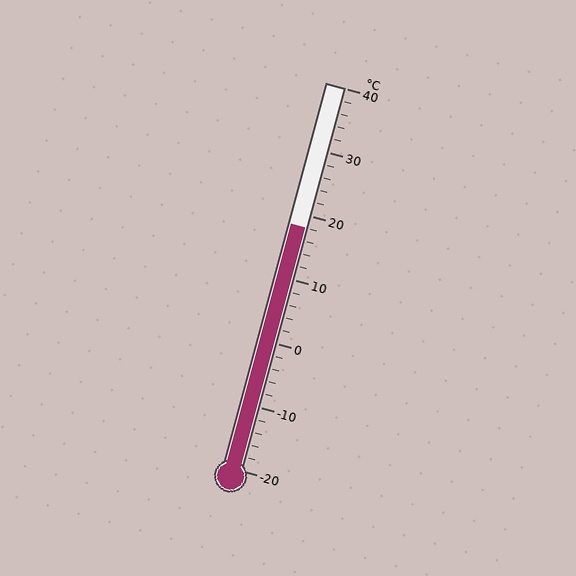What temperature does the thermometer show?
The thermometer shows approximately 18°C.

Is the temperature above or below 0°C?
The temperature is above 0°C.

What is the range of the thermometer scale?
The thermometer scale ranges from -20°C to 40°C.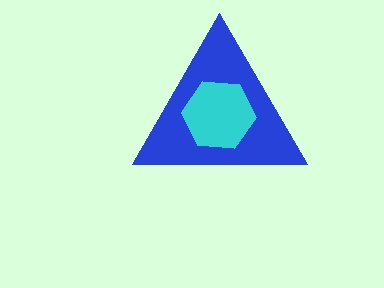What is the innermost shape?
The cyan hexagon.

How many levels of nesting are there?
2.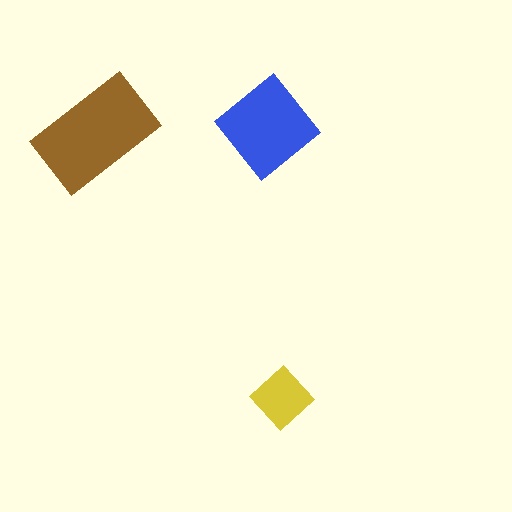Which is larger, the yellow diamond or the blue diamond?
The blue diamond.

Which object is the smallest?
The yellow diamond.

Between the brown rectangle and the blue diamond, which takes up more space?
The brown rectangle.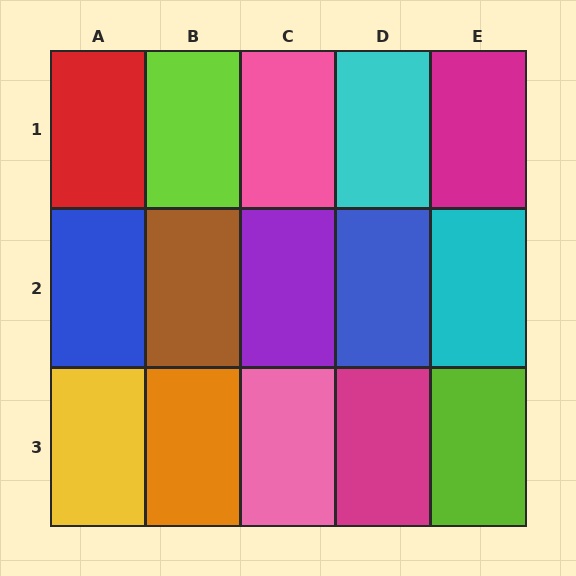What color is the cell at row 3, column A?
Yellow.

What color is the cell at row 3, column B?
Orange.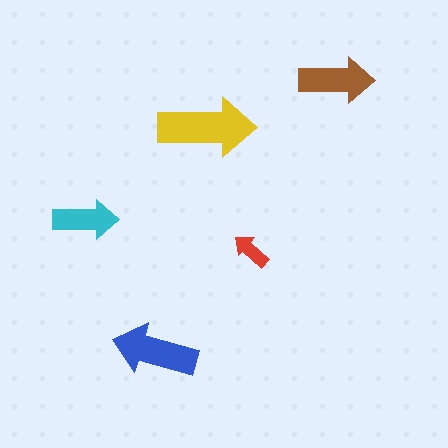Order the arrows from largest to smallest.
the yellow one, the blue one, the brown one, the cyan one, the red one.